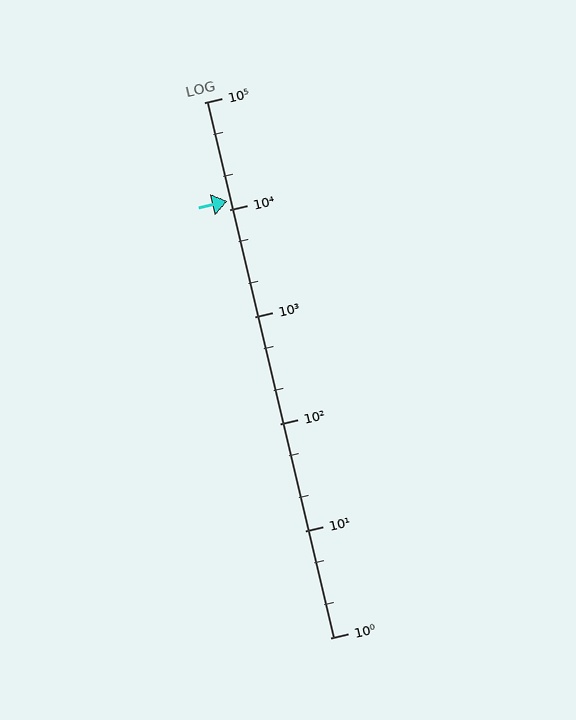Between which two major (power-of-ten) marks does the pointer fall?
The pointer is between 10000 and 100000.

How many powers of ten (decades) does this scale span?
The scale spans 5 decades, from 1 to 100000.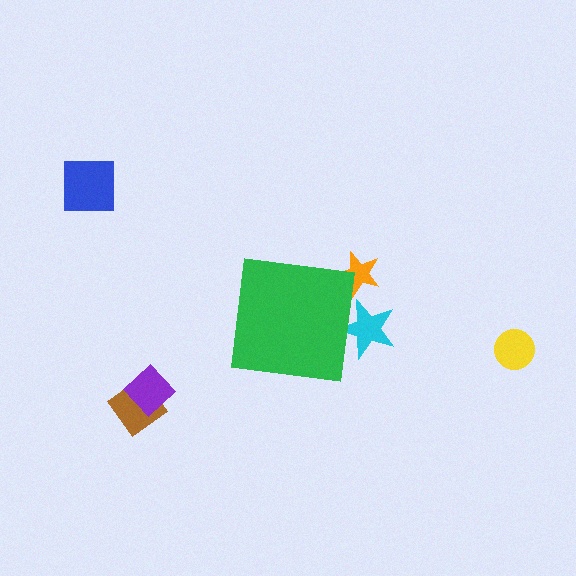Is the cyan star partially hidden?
Yes, the cyan star is partially hidden behind the green square.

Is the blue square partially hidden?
No, the blue square is fully visible.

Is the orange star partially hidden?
Yes, the orange star is partially hidden behind the green square.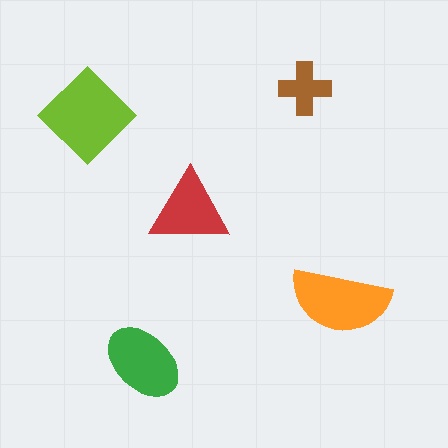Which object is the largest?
The lime diamond.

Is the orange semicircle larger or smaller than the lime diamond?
Smaller.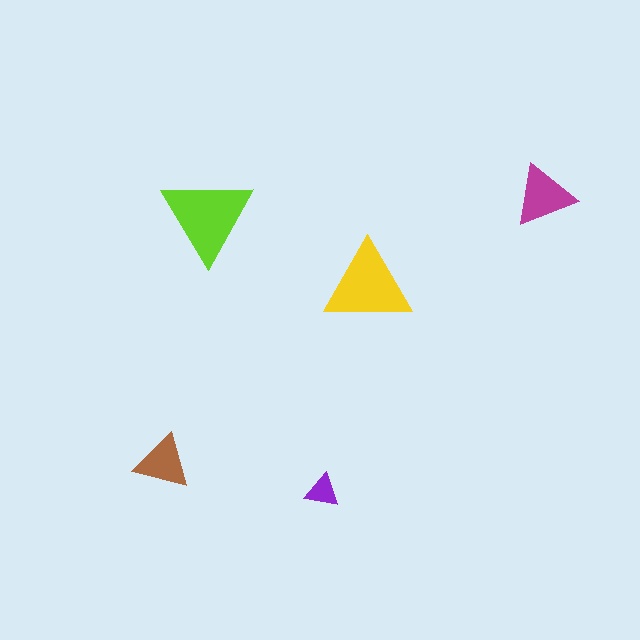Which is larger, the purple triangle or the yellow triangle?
The yellow one.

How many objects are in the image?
There are 5 objects in the image.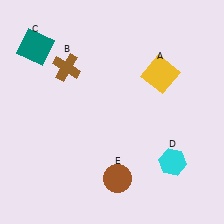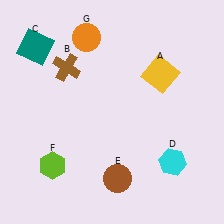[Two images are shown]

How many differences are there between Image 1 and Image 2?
There are 2 differences between the two images.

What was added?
A lime hexagon (F), an orange circle (G) were added in Image 2.